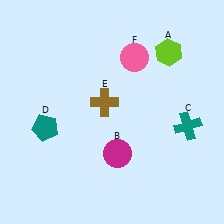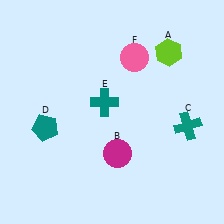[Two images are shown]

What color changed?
The cross (E) changed from brown in Image 1 to teal in Image 2.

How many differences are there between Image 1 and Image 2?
There is 1 difference between the two images.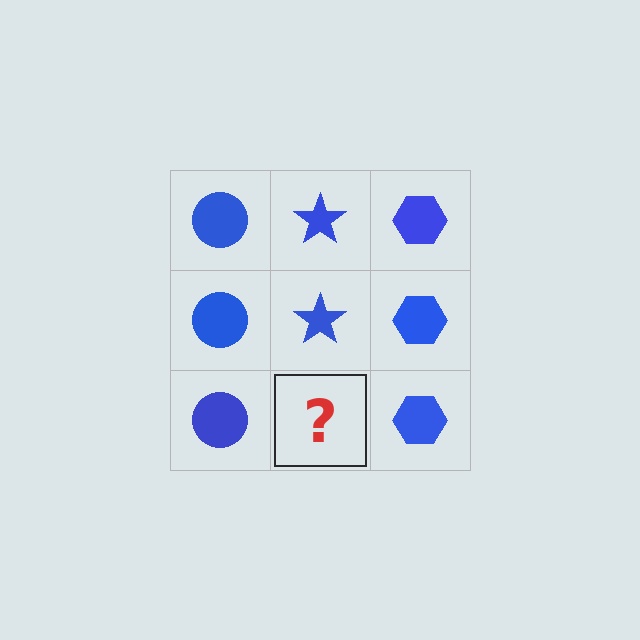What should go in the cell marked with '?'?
The missing cell should contain a blue star.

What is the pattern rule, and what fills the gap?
The rule is that each column has a consistent shape. The gap should be filled with a blue star.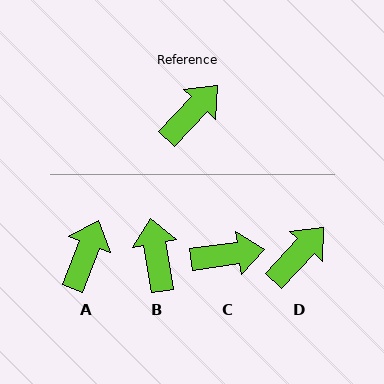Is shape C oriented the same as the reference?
No, it is off by about 39 degrees.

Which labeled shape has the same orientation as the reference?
D.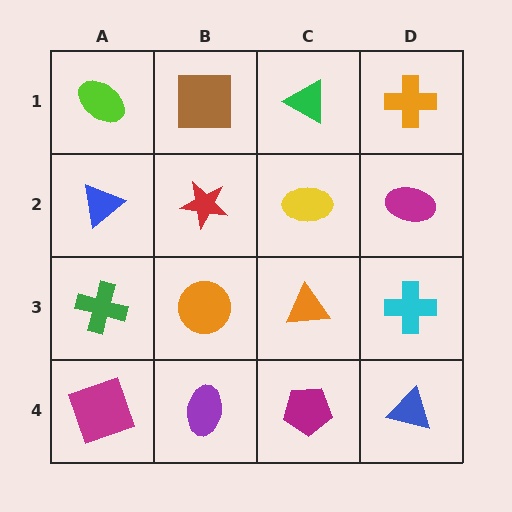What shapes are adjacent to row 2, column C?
A green triangle (row 1, column C), an orange triangle (row 3, column C), a red star (row 2, column B), a magenta ellipse (row 2, column D).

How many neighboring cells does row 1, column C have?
3.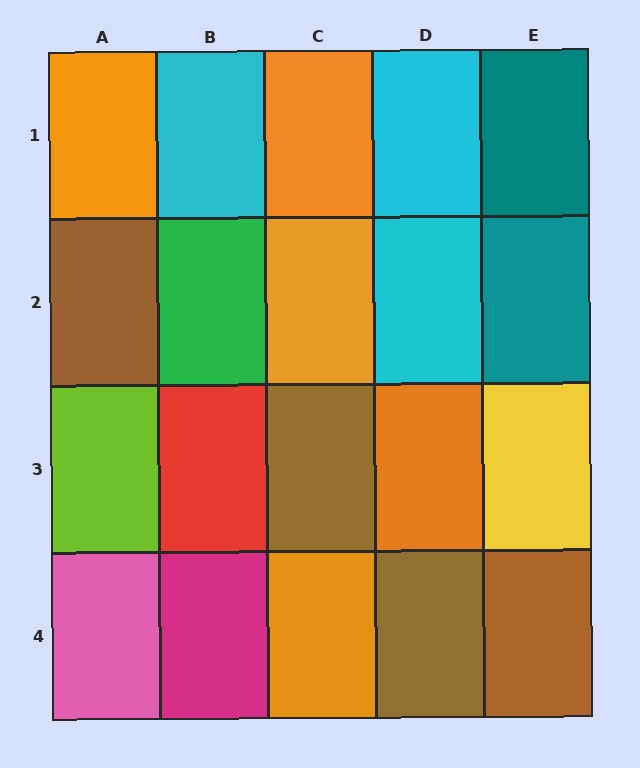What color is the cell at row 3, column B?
Red.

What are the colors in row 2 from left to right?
Brown, green, orange, cyan, teal.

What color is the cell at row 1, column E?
Teal.